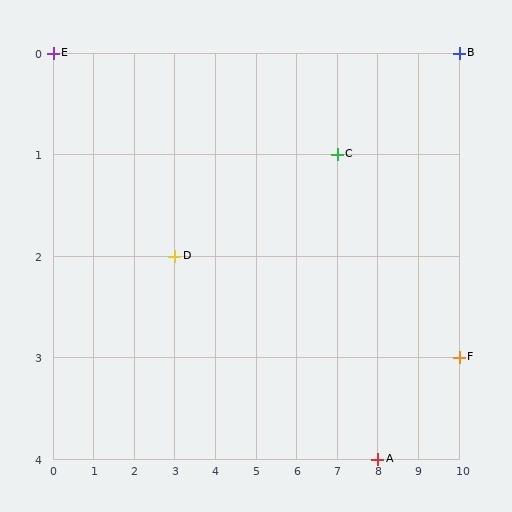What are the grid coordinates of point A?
Point A is at grid coordinates (8, 4).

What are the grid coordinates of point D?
Point D is at grid coordinates (3, 2).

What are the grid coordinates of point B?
Point B is at grid coordinates (10, 0).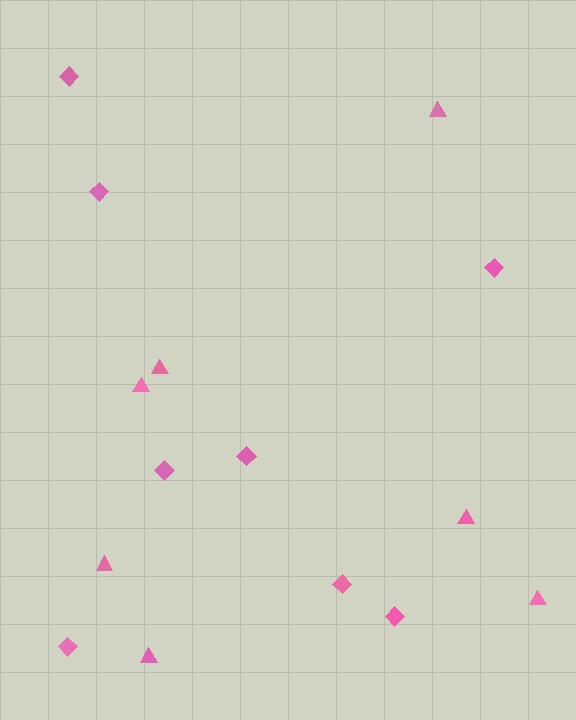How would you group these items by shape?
There are 2 groups: one group of diamonds (8) and one group of triangles (7).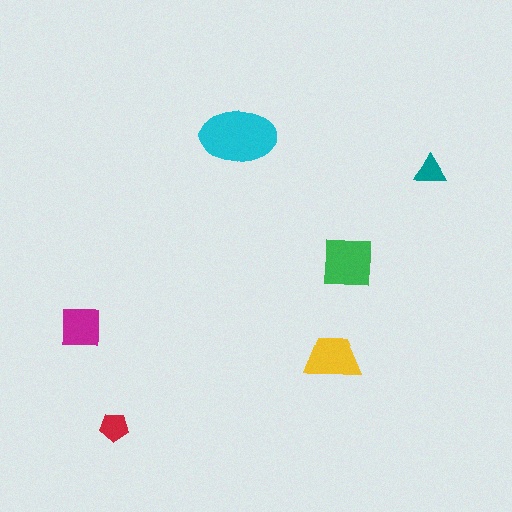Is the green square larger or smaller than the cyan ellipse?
Smaller.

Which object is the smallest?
The teal triangle.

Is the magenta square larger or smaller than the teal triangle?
Larger.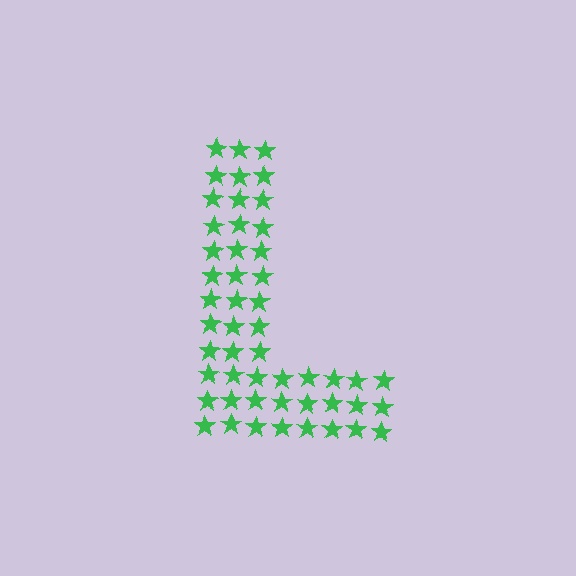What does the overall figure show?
The overall figure shows the letter L.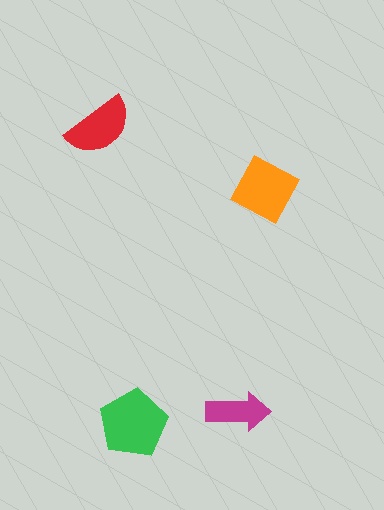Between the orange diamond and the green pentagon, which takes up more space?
The green pentagon.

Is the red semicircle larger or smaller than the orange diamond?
Smaller.